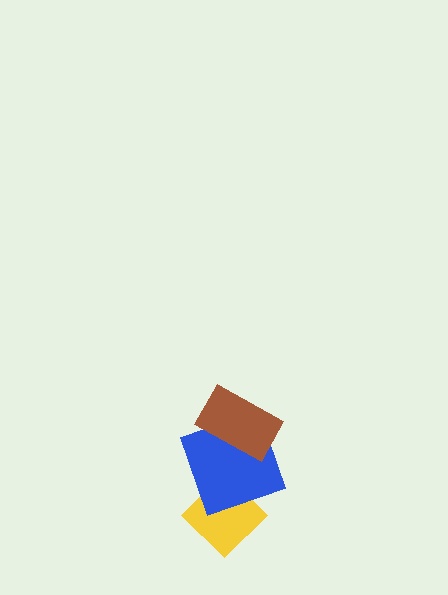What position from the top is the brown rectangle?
The brown rectangle is 1st from the top.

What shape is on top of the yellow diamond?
The blue square is on top of the yellow diamond.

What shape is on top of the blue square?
The brown rectangle is on top of the blue square.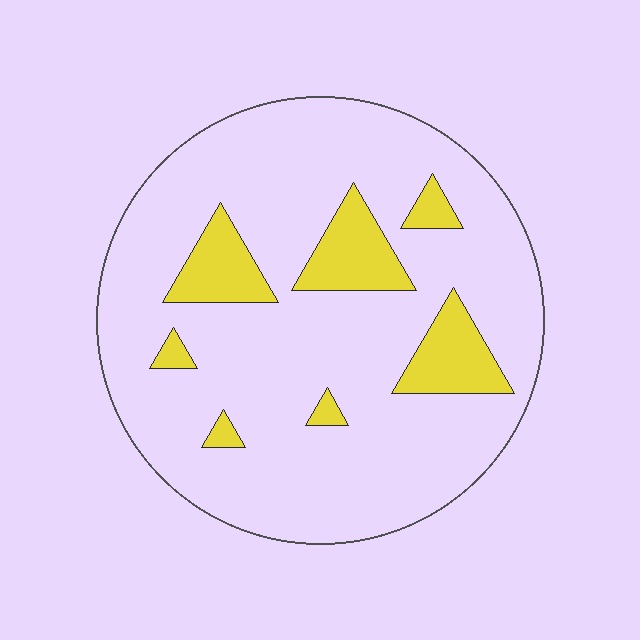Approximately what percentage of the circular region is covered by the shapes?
Approximately 15%.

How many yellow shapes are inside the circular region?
7.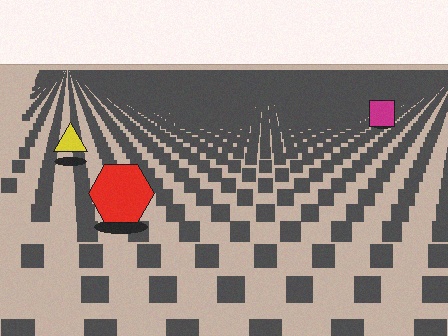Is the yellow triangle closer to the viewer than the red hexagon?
No. The red hexagon is closer — you can tell from the texture gradient: the ground texture is coarser near it.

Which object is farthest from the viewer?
The magenta square is farthest from the viewer. It appears smaller and the ground texture around it is denser.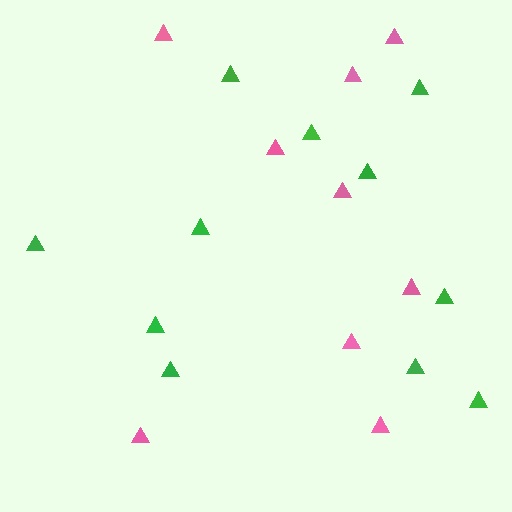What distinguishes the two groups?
There are 2 groups: one group of green triangles (11) and one group of pink triangles (9).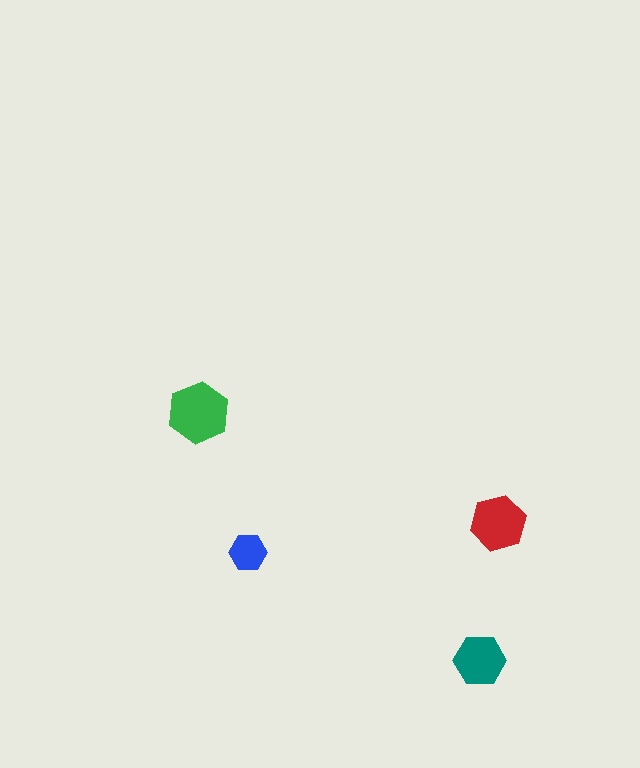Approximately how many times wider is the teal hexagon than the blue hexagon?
About 1.5 times wider.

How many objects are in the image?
There are 4 objects in the image.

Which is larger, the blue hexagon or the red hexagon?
The red one.